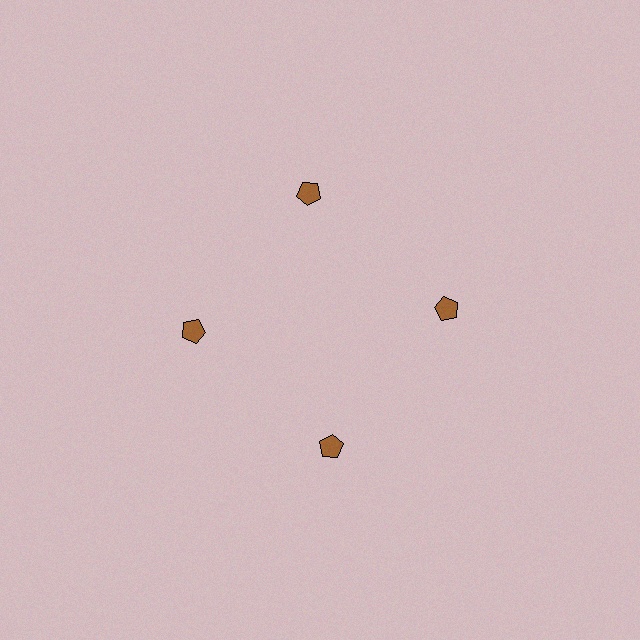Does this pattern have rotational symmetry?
Yes, this pattern has 4-fold rotational symmetry. It looks the same after rotating 90 degrees around the center.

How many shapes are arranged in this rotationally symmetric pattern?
There are 4 shapes, arranged in 4 groups of 1.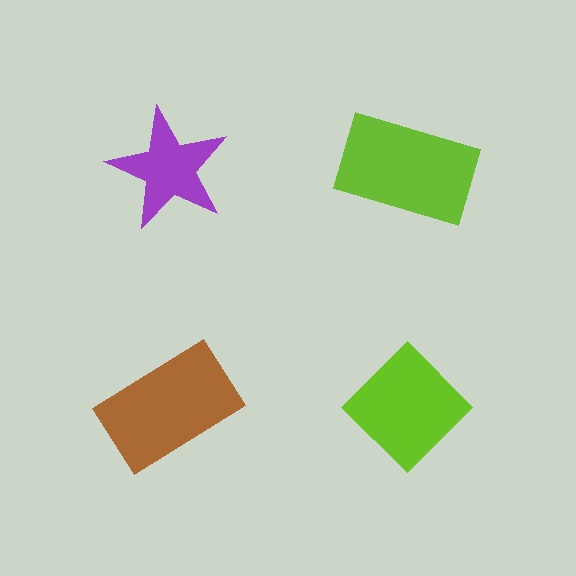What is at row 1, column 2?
A lime rectangle.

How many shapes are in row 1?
2 shapes.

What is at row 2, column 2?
A lime diamond.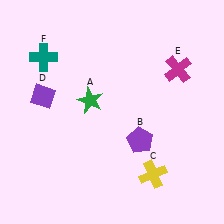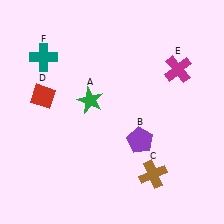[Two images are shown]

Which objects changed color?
C changed from yellow to brown. D changed from purple to red.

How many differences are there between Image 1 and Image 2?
There are 2 differences between the two images.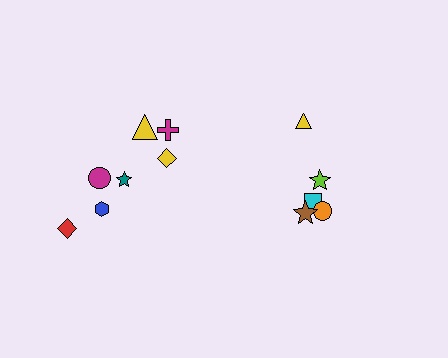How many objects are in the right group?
There are 5 objects.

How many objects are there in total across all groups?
There are 12 objects.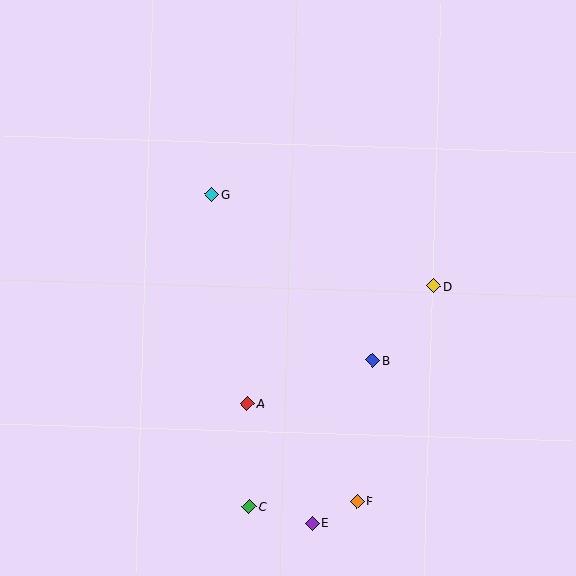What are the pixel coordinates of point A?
Point A is at (248, 403).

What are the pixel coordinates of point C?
Point C is at (249, 506).